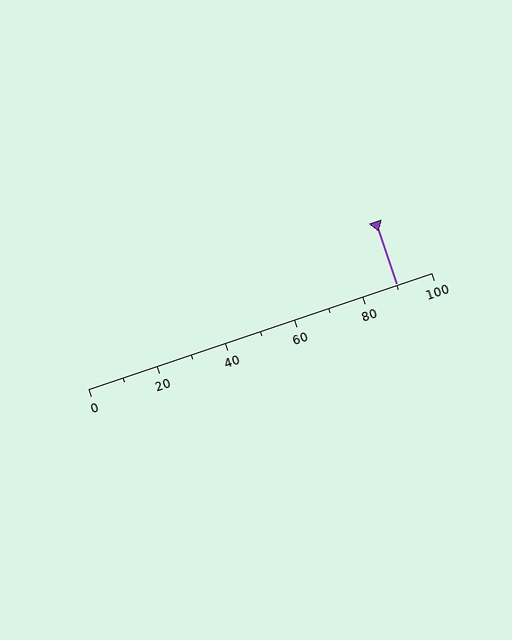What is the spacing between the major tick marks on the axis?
The major ticks are spaced 20 apart.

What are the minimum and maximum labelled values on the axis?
The axis runs from 0 to 100.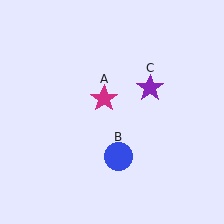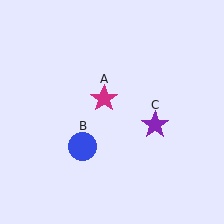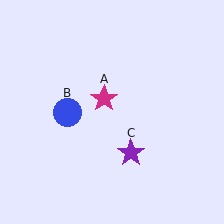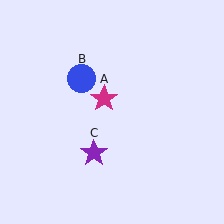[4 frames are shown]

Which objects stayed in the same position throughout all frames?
Magenta star (object A) remained stationary.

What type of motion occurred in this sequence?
The blue circle (object B), purple star (object C) rotated clockwise around the center of the scene.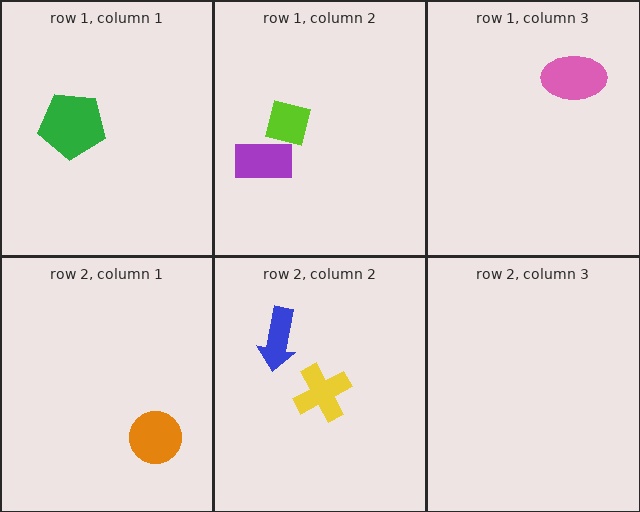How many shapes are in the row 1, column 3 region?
1.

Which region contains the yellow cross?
The row 2, column 2 region.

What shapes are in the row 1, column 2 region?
The lime square, the purple rectangle.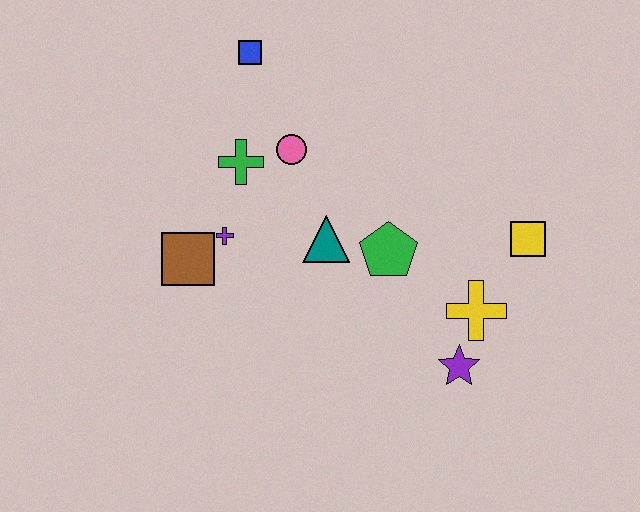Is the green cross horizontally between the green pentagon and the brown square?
Yes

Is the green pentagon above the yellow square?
No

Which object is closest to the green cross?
The pink circle is closest to the green cross.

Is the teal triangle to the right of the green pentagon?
No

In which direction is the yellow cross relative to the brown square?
The yellow cross is to the right of the brown square.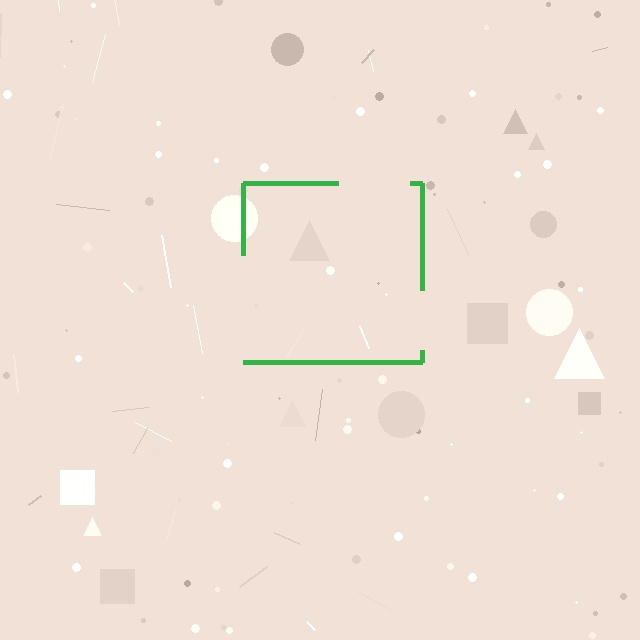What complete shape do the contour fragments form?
The contour fragments form a square.